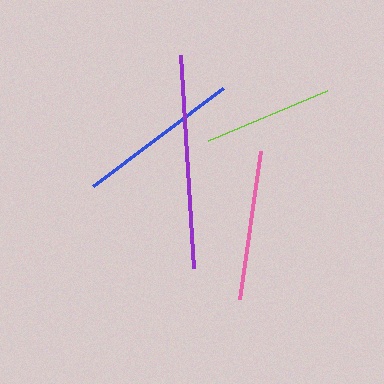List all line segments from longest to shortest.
From longest to shortest: purple, blue, pink, lime.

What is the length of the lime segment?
The lime segment is approximately 129 pixels long.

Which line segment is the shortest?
The lime line is the shortest at approximately 129 pixels.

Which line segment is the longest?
The purple line is the longest at approximately 214 pixels.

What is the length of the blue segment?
The blue segment is approximately 164 pixels long.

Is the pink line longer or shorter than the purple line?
The purple line is longer than the pink line.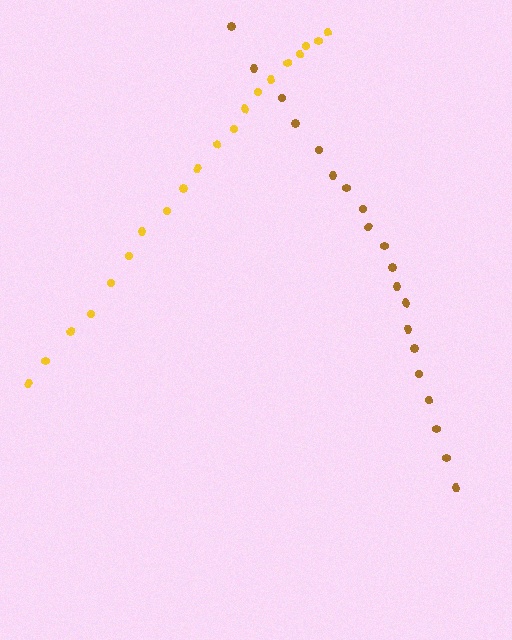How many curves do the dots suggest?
There are 2 distinct paths.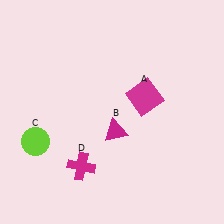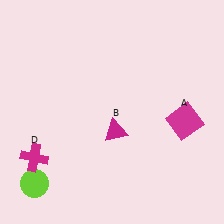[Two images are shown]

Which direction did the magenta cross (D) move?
The magenta cross (D) moved left.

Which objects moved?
The objects that moved are: the magenta square (A), the lime circle (C), the magenta cross (D).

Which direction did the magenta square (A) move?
The magenta square (A) moved right.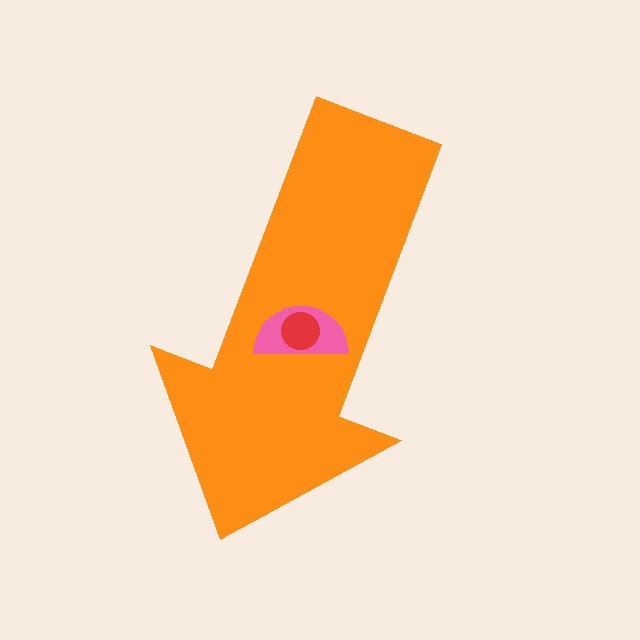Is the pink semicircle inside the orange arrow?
Yes.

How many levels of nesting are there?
3.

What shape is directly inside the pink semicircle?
The red circle.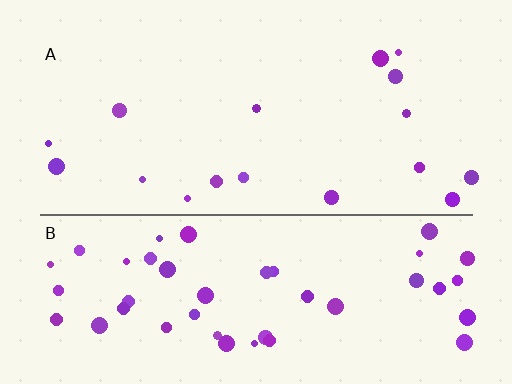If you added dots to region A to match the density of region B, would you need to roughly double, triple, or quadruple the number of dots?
Approximately triple.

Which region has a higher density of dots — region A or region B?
B (the bottom).